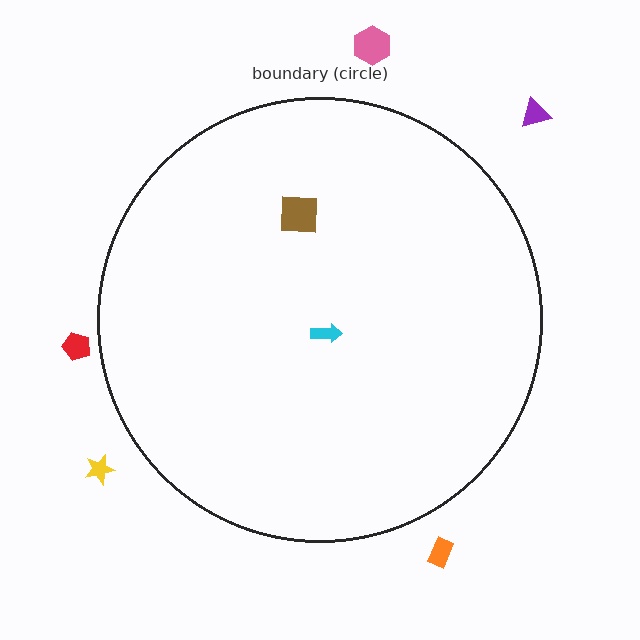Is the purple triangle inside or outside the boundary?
Outside.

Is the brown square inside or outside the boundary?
Inside.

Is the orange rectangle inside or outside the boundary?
Outside.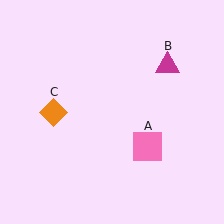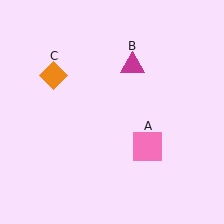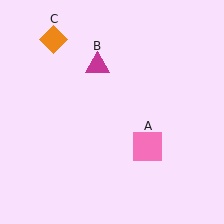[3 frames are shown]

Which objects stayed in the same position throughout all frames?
Pink square (object A) remained stationary.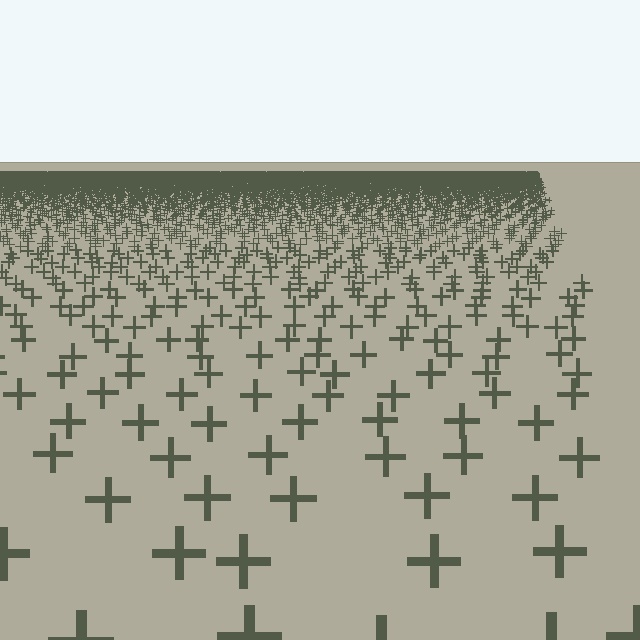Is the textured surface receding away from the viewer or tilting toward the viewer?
The surface is receding away from the viewer. Texture elements get smaller and denser toward the top.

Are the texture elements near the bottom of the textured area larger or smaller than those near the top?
Larger. Near the bottom, elements are closer to the viewer and appear at a bigger on-screen size.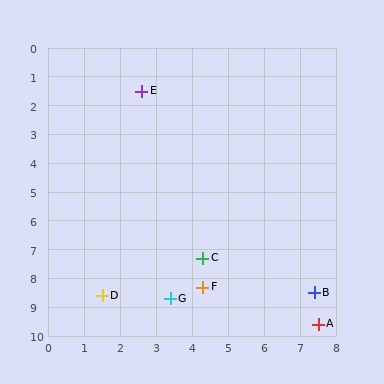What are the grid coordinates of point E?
Point E is at approximately (2.6, 1.5).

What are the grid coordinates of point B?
Point B is at approximately (7.4, 8.5).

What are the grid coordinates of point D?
Point D is at approximately (1.5, 8.6).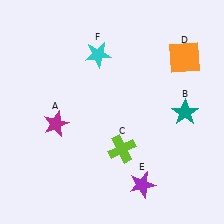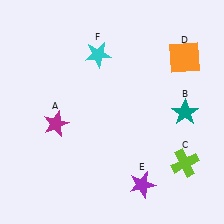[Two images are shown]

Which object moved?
The lime cross (C) moved right.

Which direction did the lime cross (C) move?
The lime cross (C) moved right.